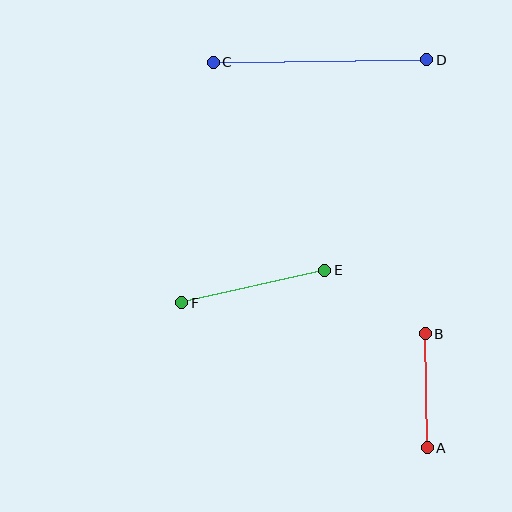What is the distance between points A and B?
The distance is approximately 114 pixels.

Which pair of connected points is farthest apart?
Points C and D are farthest apart.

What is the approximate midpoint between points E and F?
The midpoint is at approximately (253, 286) pixels.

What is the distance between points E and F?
The distance is approximately 146 pixels.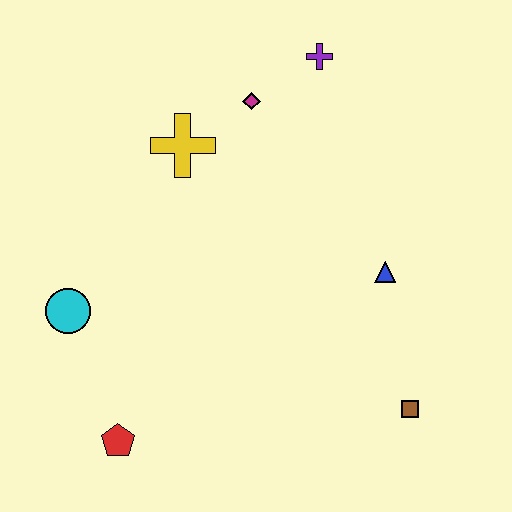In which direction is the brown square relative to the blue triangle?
The brown square is below the blue triangle.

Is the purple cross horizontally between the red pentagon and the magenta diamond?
No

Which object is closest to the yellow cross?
The magenta diamond is closest to the yellow cross.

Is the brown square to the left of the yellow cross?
No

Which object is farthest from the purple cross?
The red pentagon is farthest from the purple cross.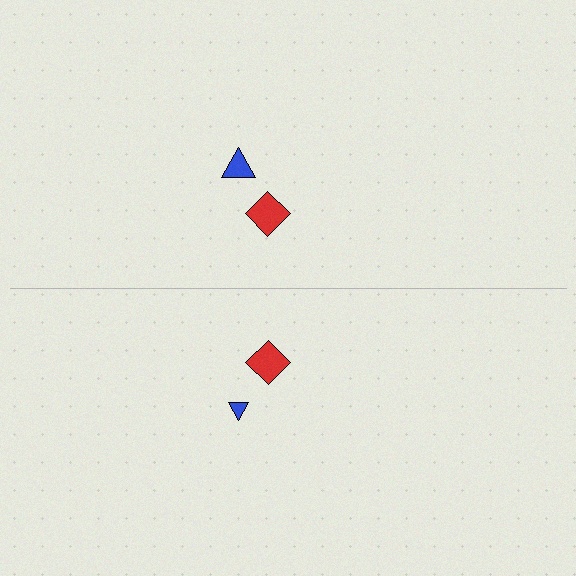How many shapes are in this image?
There are 4 shapes in this image.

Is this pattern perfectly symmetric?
No, the pattern is not perfectly symmetric. The blue triangle on the bottom side has a different size than its mirror counterpart.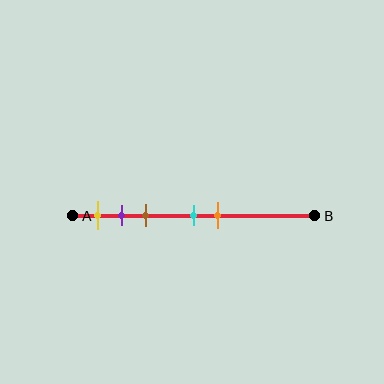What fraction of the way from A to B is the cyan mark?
The cyan mark is approximately 50% (0.5) of the way from A to B.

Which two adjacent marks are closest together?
The purple and brown marks are the closest adjacent pair.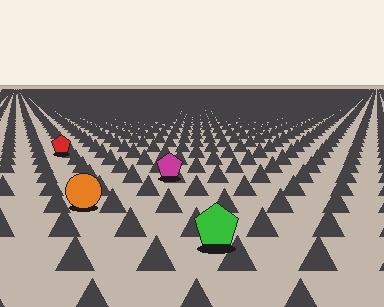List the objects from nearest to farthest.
From nearest to farthest: the green pentagon, the orange circle, the magenta pentagon, the red pentagon.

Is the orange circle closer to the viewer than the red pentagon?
Yes. The orange circle is closer — you can tell from the texture gradient: the ground texture is coarser near it.